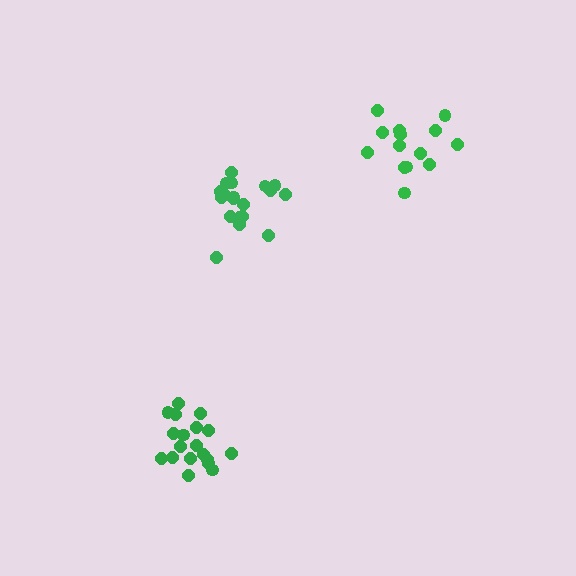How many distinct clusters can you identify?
There are 3 distinct clusters.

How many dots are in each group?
Group 1: 19 dots, Group 2: 19 dots, Group 3: 14 dots (52 total).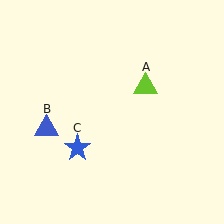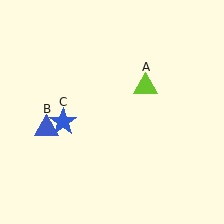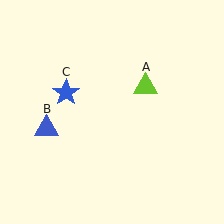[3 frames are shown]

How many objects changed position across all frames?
1 object changed position: blue star (object C).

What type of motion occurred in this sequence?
The blue star (object C) rotated clockwise around the center of the scene.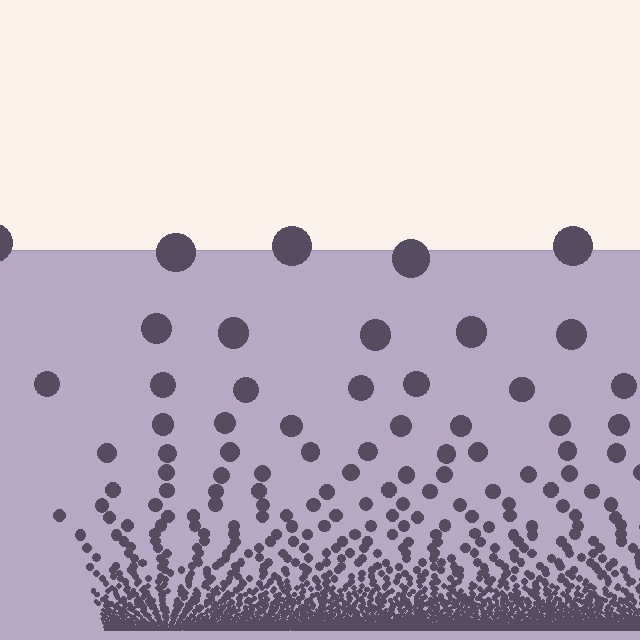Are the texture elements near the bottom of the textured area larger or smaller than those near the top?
Smaller. The gradient is inverted — elements near the bottom are smaller and denser.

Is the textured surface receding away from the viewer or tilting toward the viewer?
The surface appears to tilt toward the viewer. Texture elements get larger and sparser toward the top.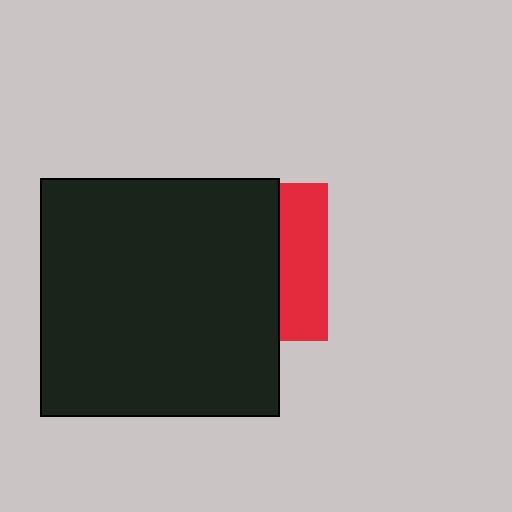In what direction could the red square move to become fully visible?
The red square could move right. That would shift it out from behind the black square entirely.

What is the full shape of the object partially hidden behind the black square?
The partially hidden object is a red square.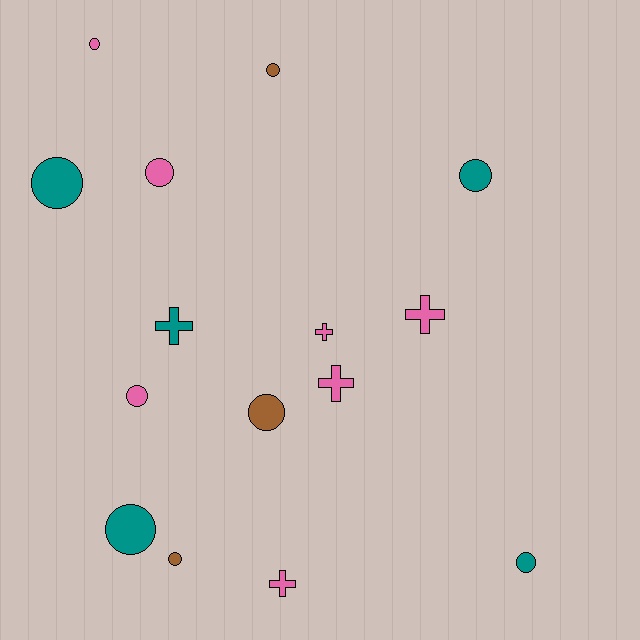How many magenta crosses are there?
There are no magenta crosses.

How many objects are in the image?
There are 15 objects.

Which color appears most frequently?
Pink, with 7 objects.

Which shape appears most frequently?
Circle, with 10 objects.